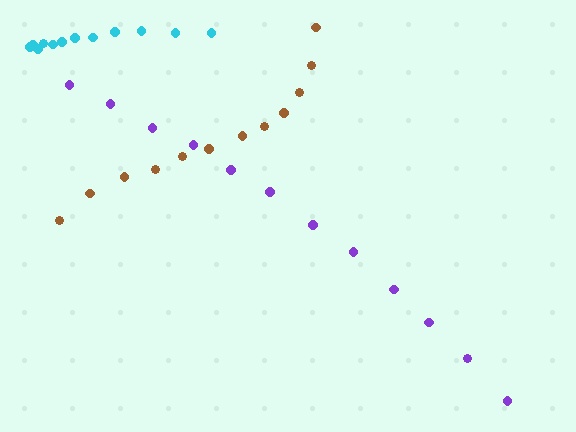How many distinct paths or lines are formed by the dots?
There are 3 distinct paths.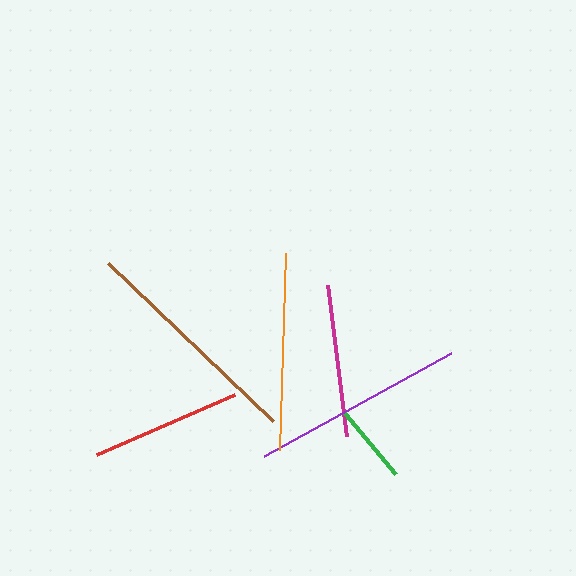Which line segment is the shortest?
The green line is the shortest at approximately 80 pixels.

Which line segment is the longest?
The brown line is the longest at approximately 228 pixels.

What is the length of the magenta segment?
The magenta segment is approximately 152 pixels long.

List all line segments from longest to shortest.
From longest to shortest: brown, purple, orange, magenta, red, green.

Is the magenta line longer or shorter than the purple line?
The purple line is longer than the magenta line.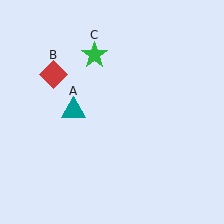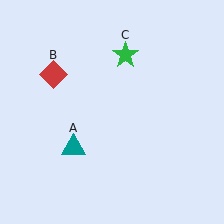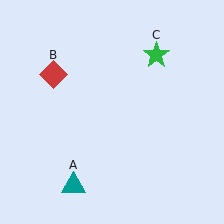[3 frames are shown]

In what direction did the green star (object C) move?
The green star (object C) moved right.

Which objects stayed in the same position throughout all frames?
Red diamond (object B) remained stationary.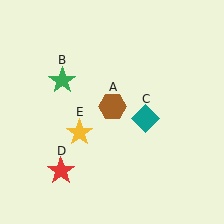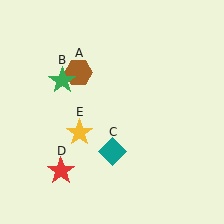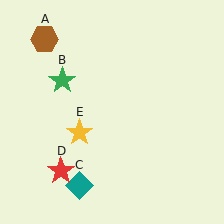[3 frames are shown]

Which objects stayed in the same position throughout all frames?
Green star (object B) and red star (object D) and yellow star (object E) remained stationary.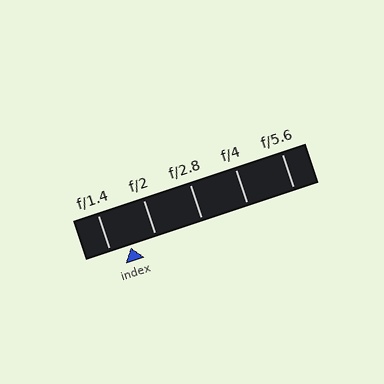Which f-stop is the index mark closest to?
The index mark is closest to f/1.4.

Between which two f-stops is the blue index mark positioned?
The index mark is between f/1.4 and f/2.